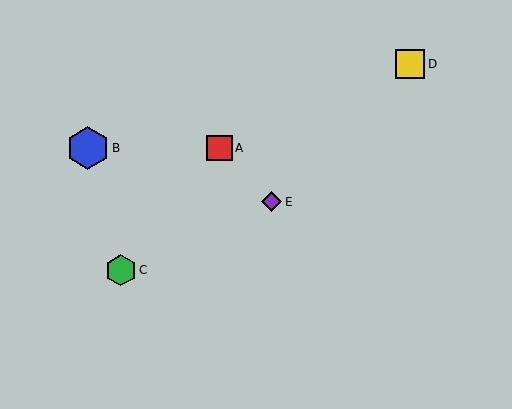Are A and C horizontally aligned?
No, A is at y≈148 and C is at y≈270.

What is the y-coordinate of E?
Object E is at y≈202.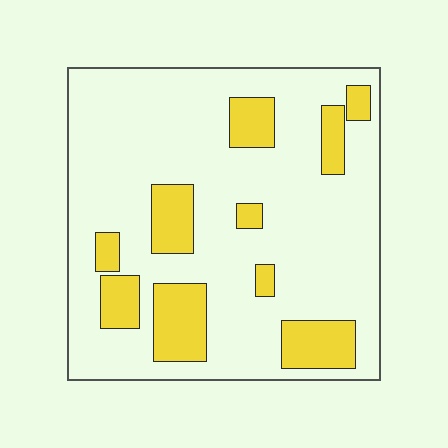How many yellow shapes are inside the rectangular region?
10.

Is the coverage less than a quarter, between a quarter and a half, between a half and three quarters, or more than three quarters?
Less than a quarter.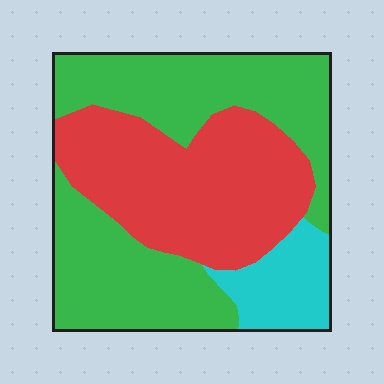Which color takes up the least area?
Cyan, at roughly 10%.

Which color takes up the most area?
Green, at roughly 50%.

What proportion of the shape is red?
Red takes up about three eighths (3/8) of the shape.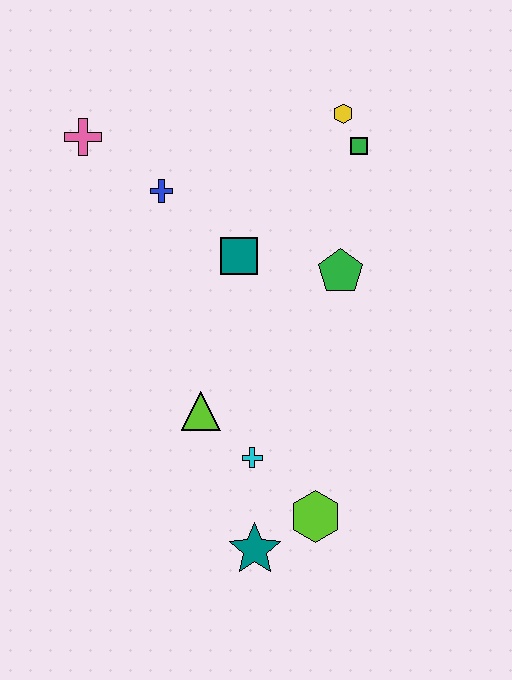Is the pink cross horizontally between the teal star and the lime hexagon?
No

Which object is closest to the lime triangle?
The cyan cross is closest to the lime triangle.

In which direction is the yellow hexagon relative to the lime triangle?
The yellow hexagon is above the lime triangle.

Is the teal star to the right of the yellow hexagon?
No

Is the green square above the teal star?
Yes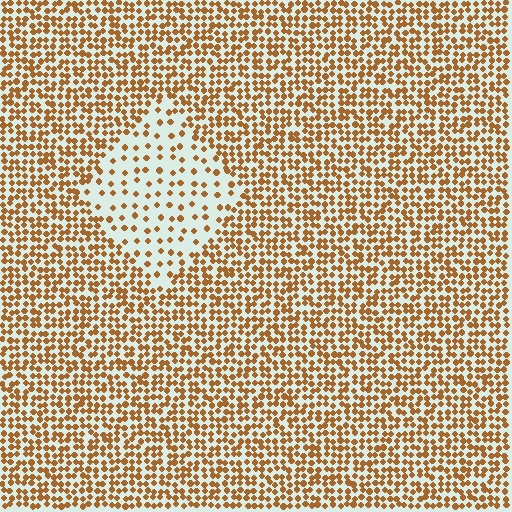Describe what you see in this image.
The image contains small brown elements arranged at two different densities. A diamond-shaped region is visible where the elements are less densely packed than the surrounding area.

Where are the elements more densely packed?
The elements are more densely packed outside the diamond boundary.